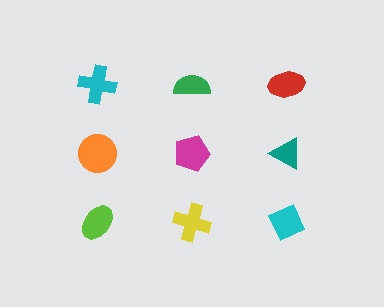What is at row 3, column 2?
A yellow cross.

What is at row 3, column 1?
A lime ellipse.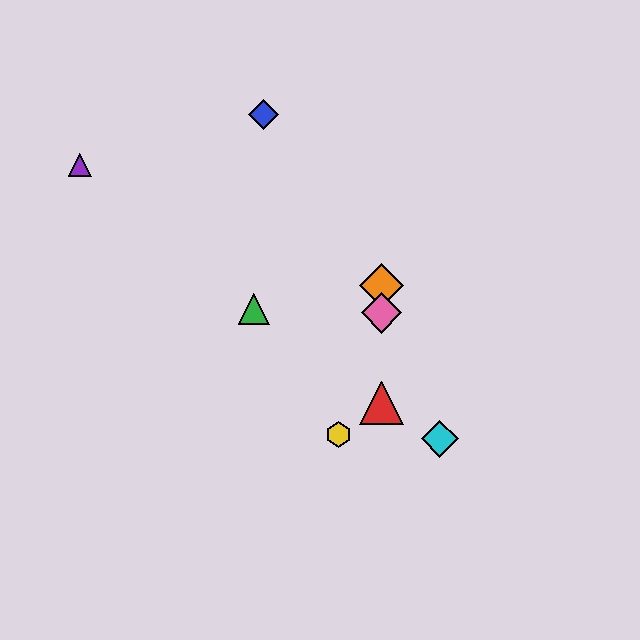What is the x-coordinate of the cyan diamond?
The cyan diamond is at x≈440.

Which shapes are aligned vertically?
The red triangle, the orange diamond, the pink diamond are aligned vertically.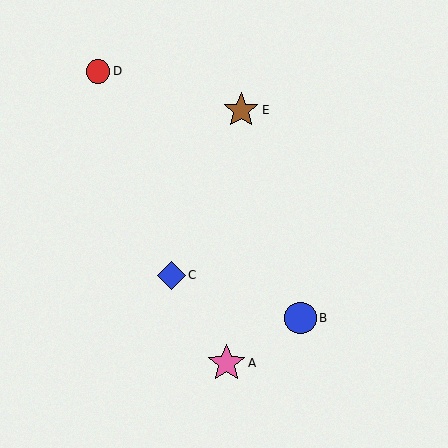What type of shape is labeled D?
Shape D is a red circle.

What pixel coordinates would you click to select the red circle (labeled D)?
Click at (98, 71) to select the red circle D.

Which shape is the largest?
The pink star (labeled A) is the largest.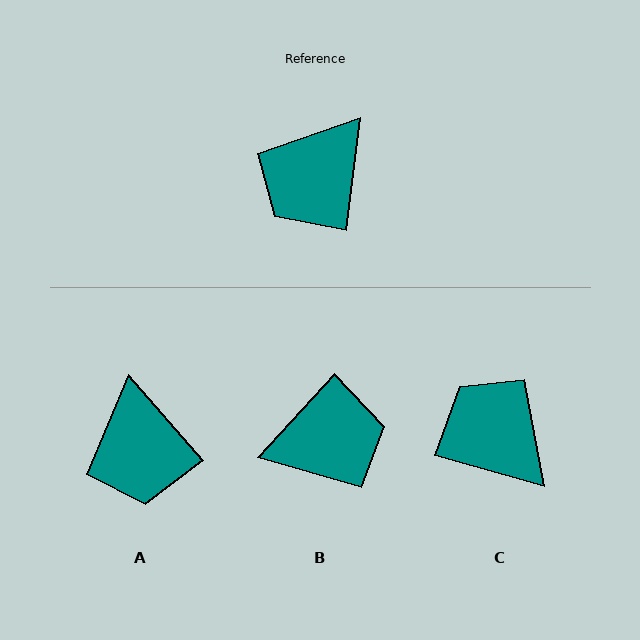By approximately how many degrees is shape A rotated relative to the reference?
Approximately 48 degrees counter-clockwise.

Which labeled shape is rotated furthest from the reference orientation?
B, about 145 degrees away.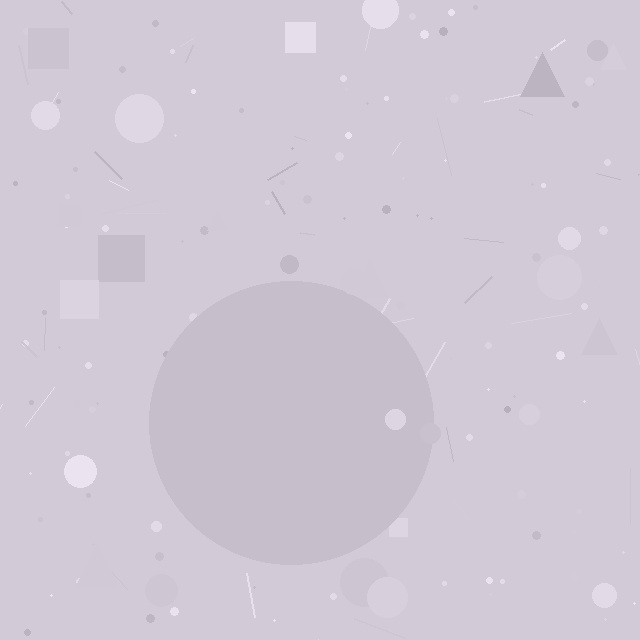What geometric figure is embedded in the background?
A circle is embedded in the background.